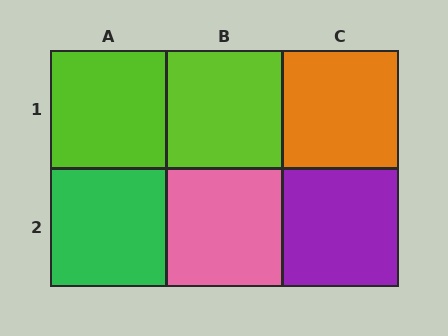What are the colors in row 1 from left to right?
Lime, lime, orange.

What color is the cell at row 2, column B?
Pink.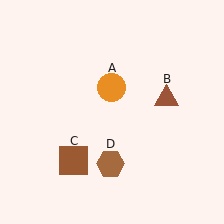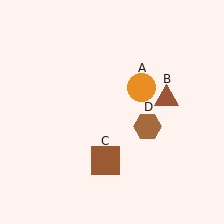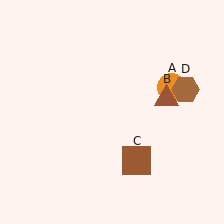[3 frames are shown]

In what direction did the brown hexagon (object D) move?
The brown hexagon (object D) moved up and to the right.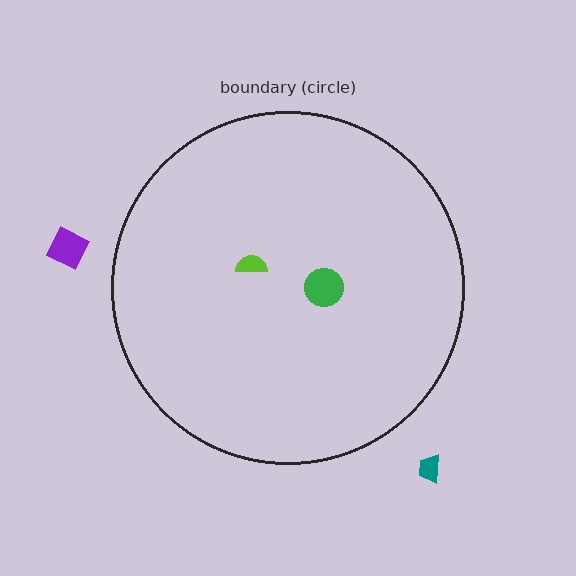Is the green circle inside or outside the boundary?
Inside.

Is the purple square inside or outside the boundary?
Outside.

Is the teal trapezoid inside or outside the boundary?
Outside.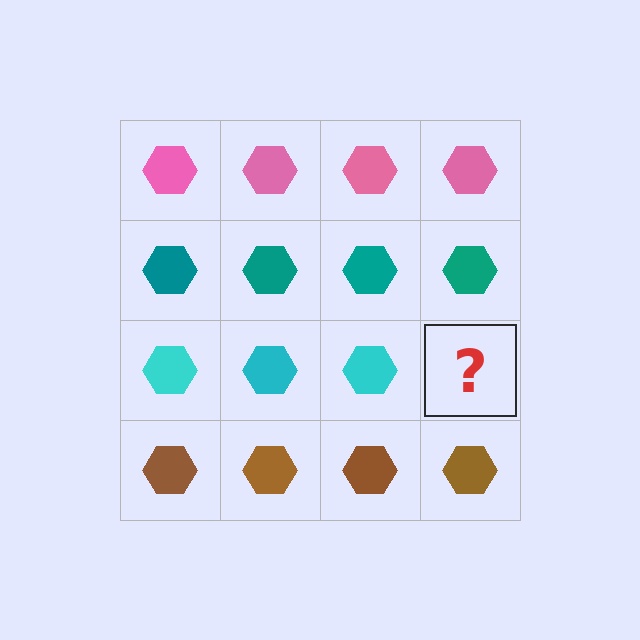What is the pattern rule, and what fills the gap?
The rule is that each row has a consistent color. The gap should be filled with a cyan hexagon.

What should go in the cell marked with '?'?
The missing cell should contain a cyan hexagon.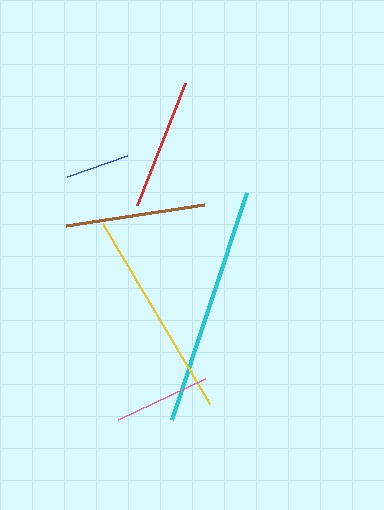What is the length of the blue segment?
The blue segment is approximately 63 pixels long.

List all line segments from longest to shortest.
From longest to shortest: cyan, yellow, brown, red, pink, blue.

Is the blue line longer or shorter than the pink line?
The pink line is longer than the blue line.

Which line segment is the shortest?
The blue line is the shortest at approximately 63 pixels.